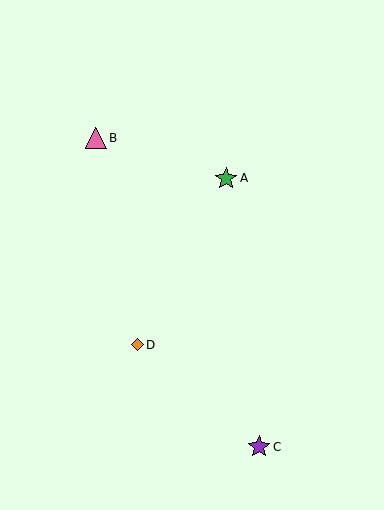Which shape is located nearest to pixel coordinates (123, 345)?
The orange diamond (labeled D) at (137, 345) is nearest to that location.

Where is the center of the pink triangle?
The center of the pink triangle is at (96, 138).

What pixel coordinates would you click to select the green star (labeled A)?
Click at (226, 178) to select the green star A.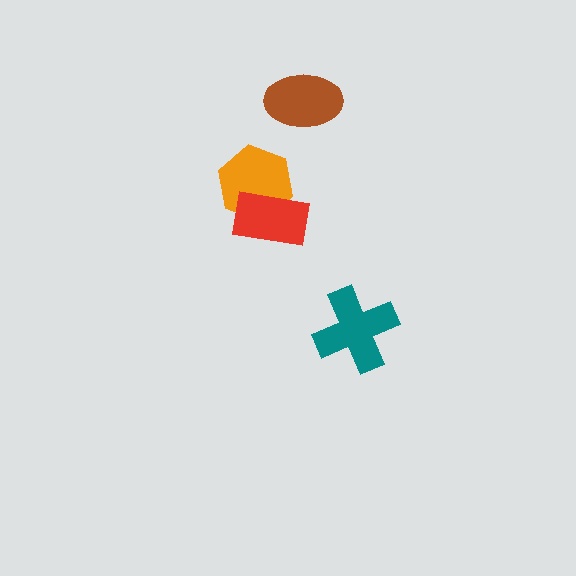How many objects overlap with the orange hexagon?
1 object overlaps with the orange hexagon.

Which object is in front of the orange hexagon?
The red rectangle is in front of the orange hexagon.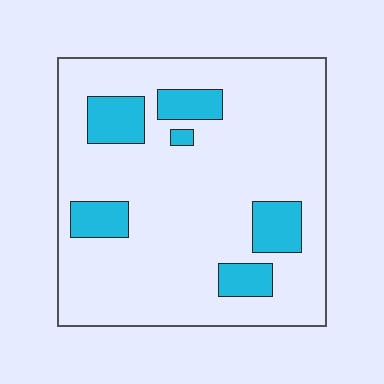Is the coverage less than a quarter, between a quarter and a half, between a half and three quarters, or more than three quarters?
Less than a quarter.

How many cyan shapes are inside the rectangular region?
6.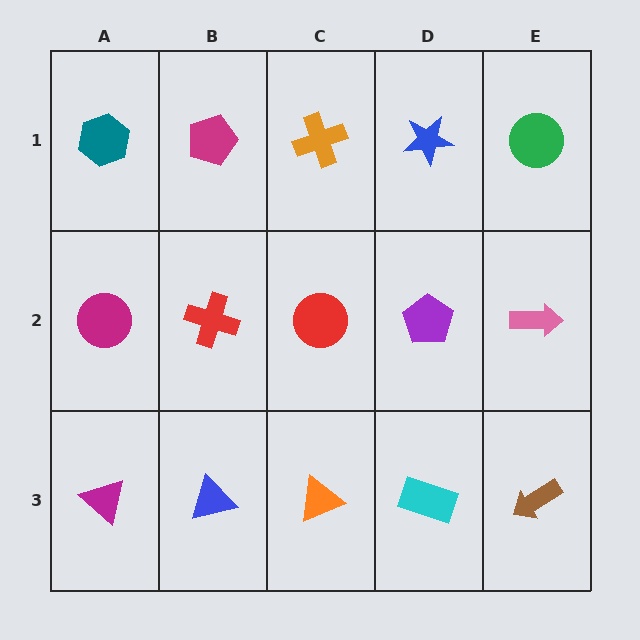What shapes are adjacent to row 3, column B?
A red cross (row 2, column B), a magenta triangle (row 3, column A), an orange triangle (row 3, column C).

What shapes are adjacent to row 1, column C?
A red circle (row 2, column C), a magenta pentagon (row 1, column B), a blue star (row 1, column D).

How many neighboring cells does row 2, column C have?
4.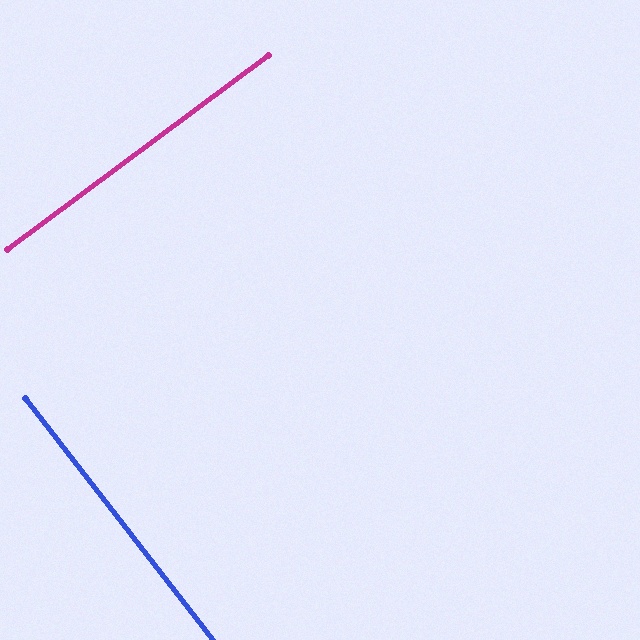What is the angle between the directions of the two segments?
Approximately 89 degrees.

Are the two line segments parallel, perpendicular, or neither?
Perpendicular — they meet at approximately 89°.